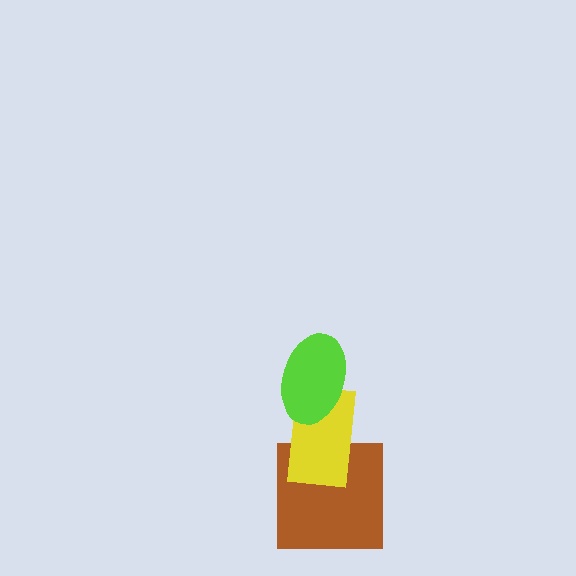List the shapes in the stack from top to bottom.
From top to bottom: the lime ellipse, the yellow rectangle, the brown square.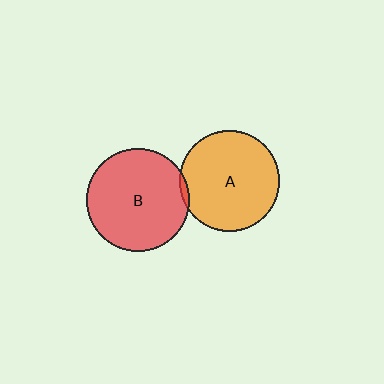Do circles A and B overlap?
Yes.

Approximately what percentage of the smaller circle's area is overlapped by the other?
Approximately 5%.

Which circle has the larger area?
Circle B (red).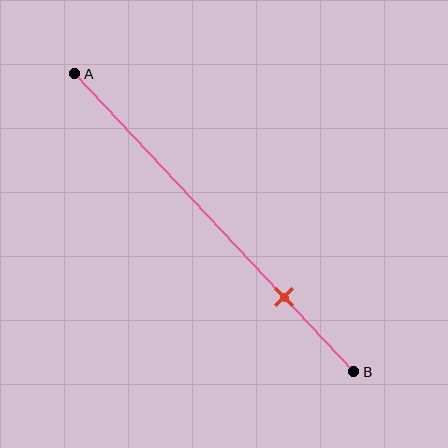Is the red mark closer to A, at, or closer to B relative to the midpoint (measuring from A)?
The red mark is closer to point B than the midpoint of segment AB.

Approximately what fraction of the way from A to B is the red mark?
The red mark is approximately 75% of the way from A to B.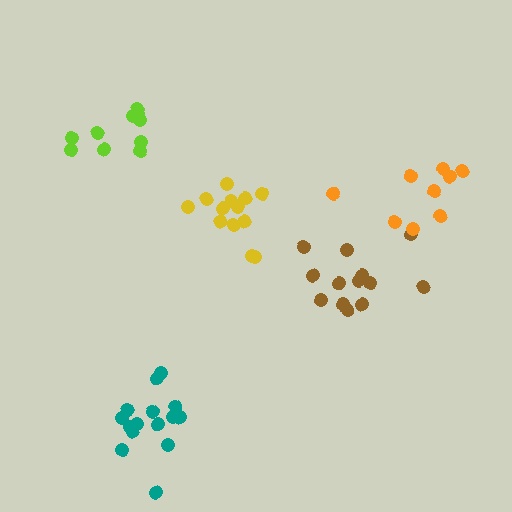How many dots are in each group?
Group 1: 13 dots, Group 2: 13 dots, Group 3: 15 dots, Group 4: 9 dots, Group 5: 10 dots (60 total).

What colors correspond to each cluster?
The clusters are colored: yellow, brown, teal, orange, lime.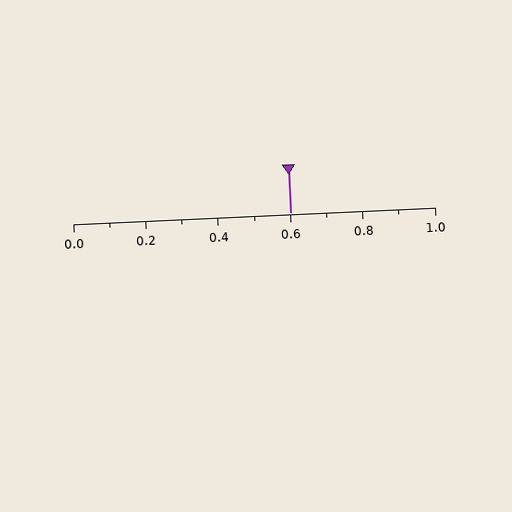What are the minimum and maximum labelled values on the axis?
The axis runs from 0.0 to 1.0.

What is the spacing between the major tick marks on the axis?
The major ticks are spaced 0.2 apart.